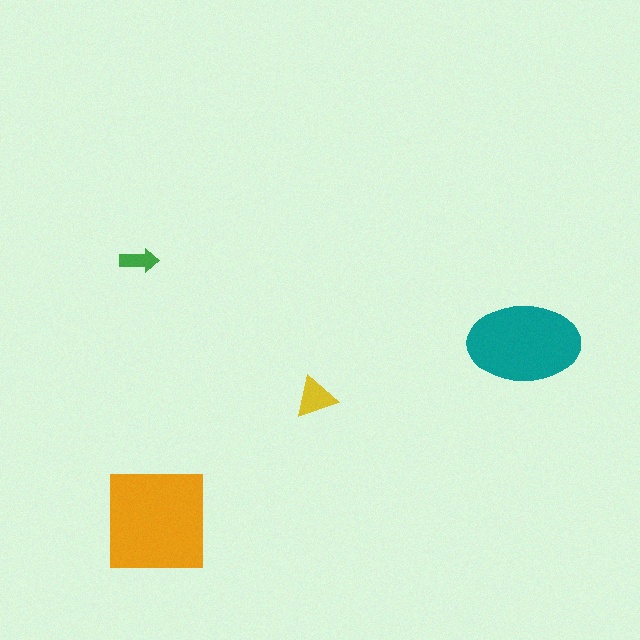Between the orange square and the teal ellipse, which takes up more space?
The orange square.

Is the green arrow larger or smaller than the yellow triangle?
Smaller.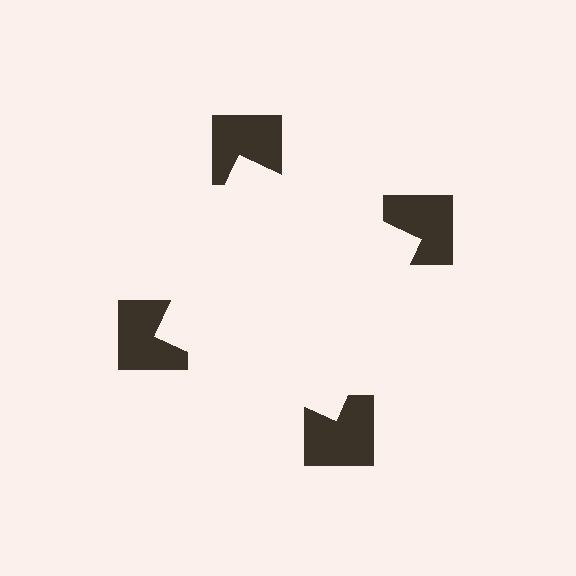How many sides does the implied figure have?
4 sides.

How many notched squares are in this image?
There are 4 — one at each vertex of the illusory square.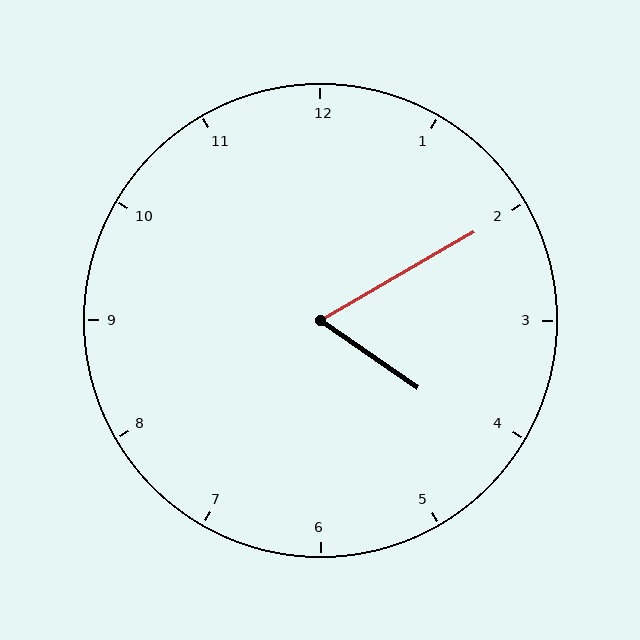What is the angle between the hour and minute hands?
Approximately 65 degrees.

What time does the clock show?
4:10.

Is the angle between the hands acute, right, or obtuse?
It is acute.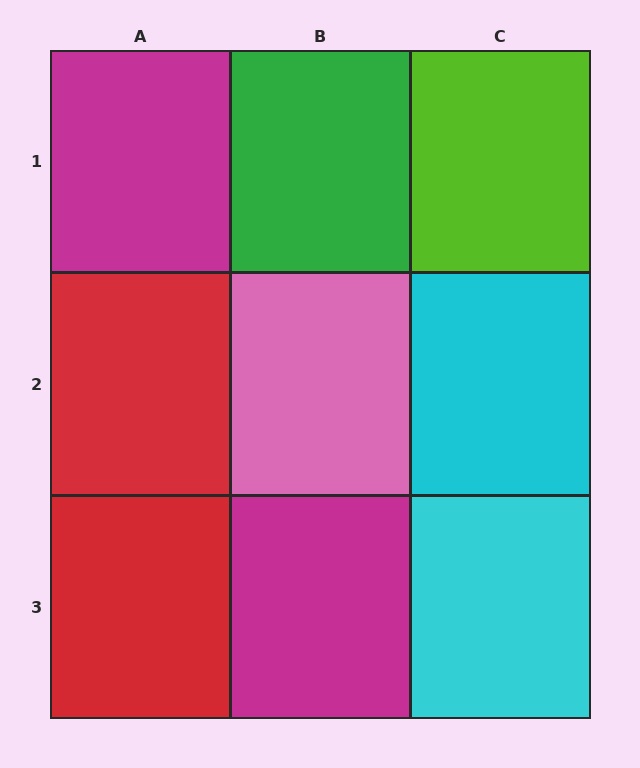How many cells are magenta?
2 cells are magenta.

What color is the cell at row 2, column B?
Pink.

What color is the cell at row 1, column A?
Magenta.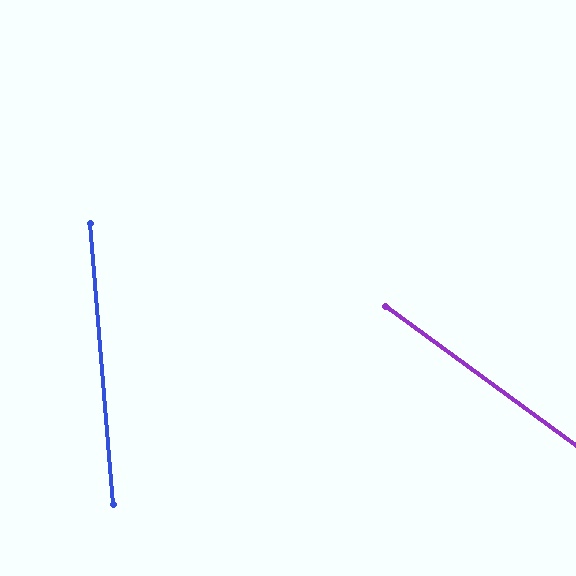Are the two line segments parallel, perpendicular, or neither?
Neither parallel nor perpendicular — they differ by about 49°.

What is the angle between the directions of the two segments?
Approximately 49 degrees.